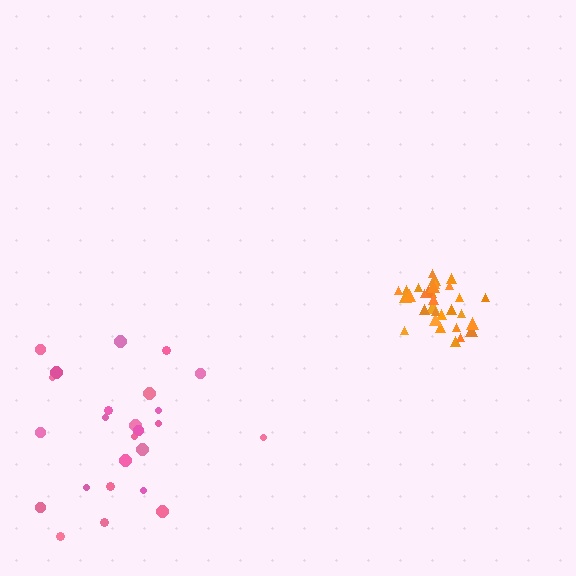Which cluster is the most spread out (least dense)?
Pink.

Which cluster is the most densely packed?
Orange.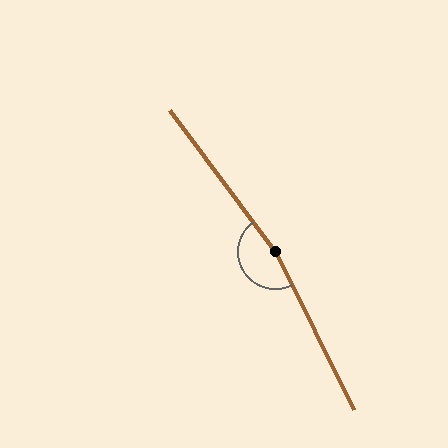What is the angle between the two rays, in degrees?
Approximately 170 degrees.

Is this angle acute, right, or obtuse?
It is obtuse.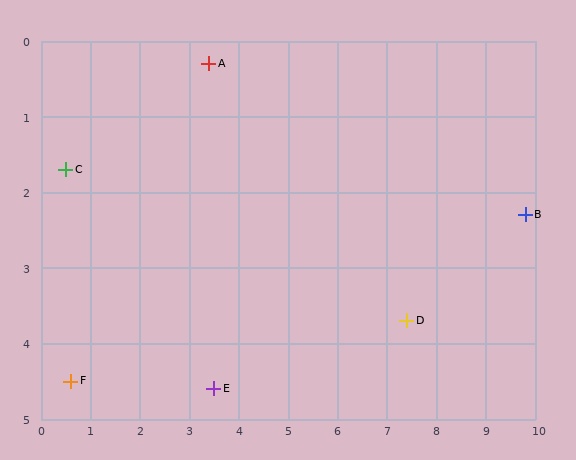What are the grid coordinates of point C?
Point C is at approximately (0.5, 1.7).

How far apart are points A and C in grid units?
Points A and C are about 3.2 grid units apart.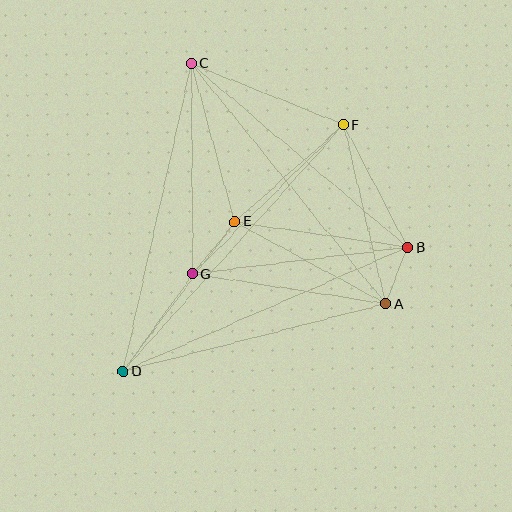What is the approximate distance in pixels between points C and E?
The distance between C and E is approximately 164 pixels.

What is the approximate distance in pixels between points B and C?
The distance between B and C is approximately 284 pixels.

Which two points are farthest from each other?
Points D and F are farthest from each other.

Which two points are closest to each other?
Points A and B are closest to each other.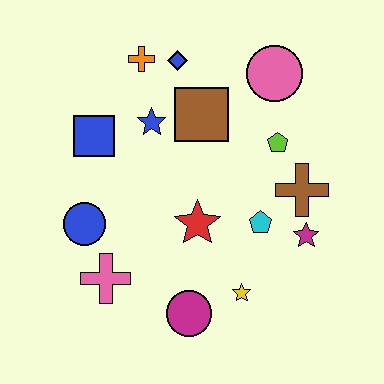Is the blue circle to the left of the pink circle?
Yes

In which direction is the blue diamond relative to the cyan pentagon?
The blue diamond is above the cyan pentagon.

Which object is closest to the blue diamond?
The orange cross is closest to the blue diamond.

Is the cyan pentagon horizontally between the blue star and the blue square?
No